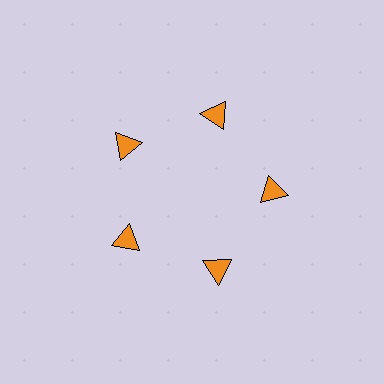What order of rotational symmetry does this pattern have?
This pattern has 5-fold rotational symmetry.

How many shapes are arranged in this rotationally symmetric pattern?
There are 5 shapes, arranged in 5 groups of 1.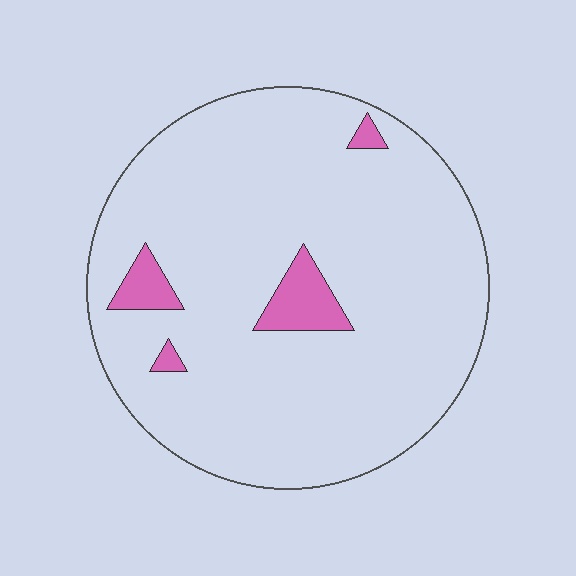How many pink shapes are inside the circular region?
4.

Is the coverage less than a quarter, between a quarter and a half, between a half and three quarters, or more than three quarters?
Less than a quarter.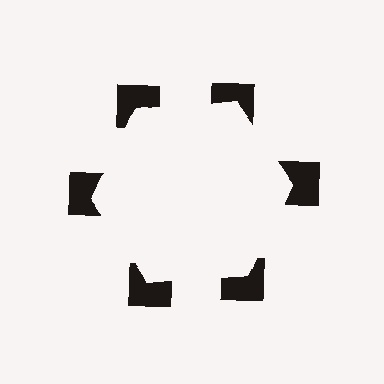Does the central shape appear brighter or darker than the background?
It typically appears slightly brighter than the background, even though no actual brightness change is drawn.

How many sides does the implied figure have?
6 sides.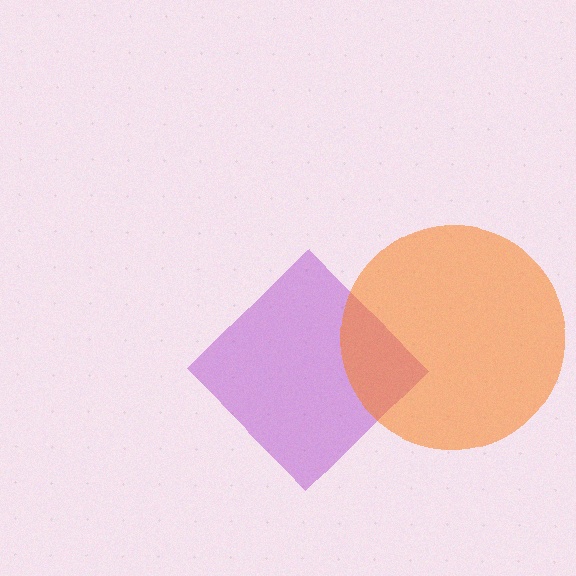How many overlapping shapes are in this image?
There are 2 overlapping shapes in the image.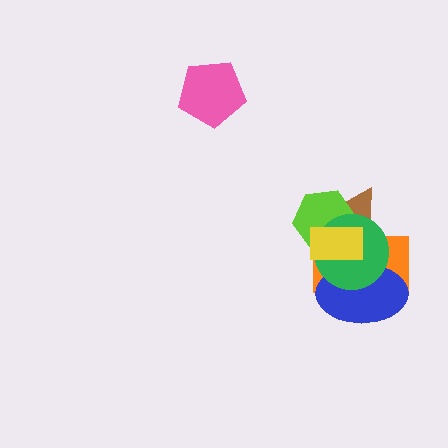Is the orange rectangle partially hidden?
Yes, it is partially covered by another shape.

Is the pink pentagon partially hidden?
No, no other shape covers it.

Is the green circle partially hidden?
Yes, it is partially covered by another shape.